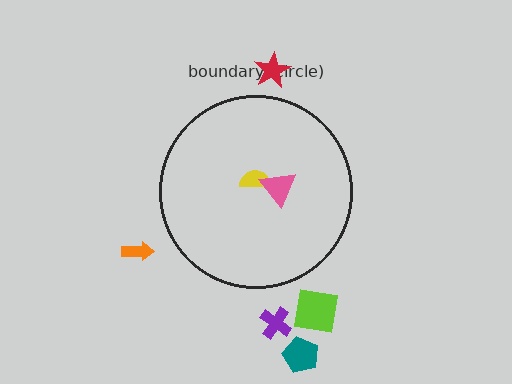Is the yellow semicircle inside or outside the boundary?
Inside.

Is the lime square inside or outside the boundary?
Outside.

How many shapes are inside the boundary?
2 inside, 5 outside.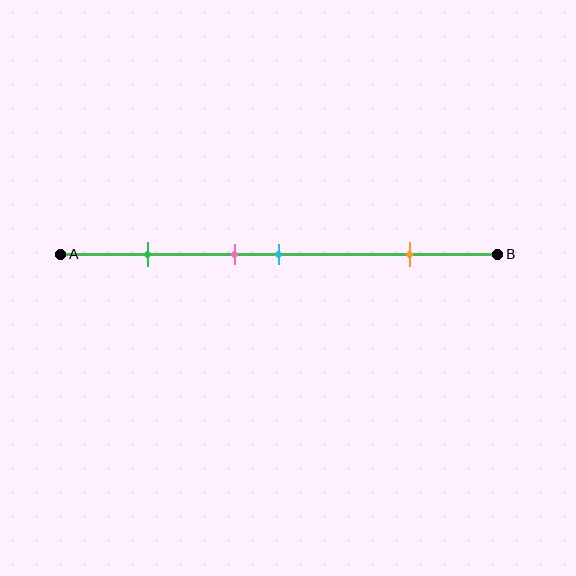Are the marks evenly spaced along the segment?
No, the marks are not evenly spaced.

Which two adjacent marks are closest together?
The pink and cyan marks are the closest adjacent pair.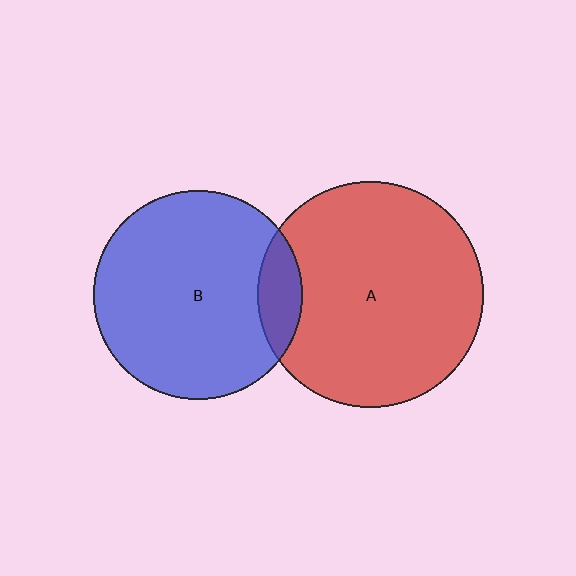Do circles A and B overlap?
Yes.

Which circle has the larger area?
Circle A (red).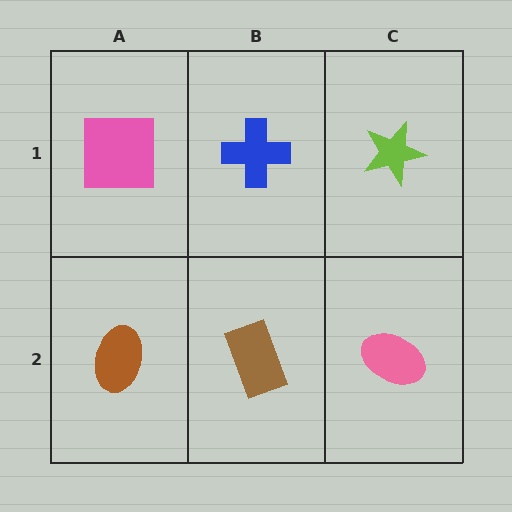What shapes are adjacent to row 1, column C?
A pink ellipse (row 2, column C), a blue cross (row 1, column B).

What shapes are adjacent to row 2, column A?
A pink square (row 1, column A), a brown rectangle (row 2, column B).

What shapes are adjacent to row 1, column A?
A brown ellipse (row 2, column A), a blue cross (row 1, column B).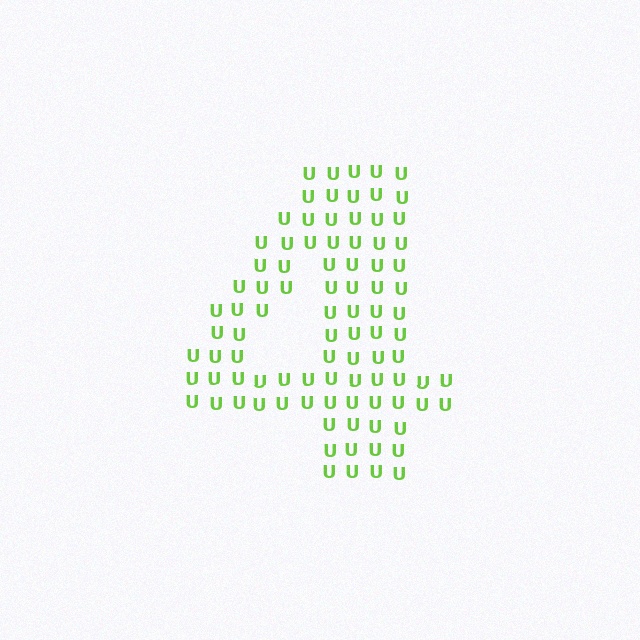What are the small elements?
The small elements are letter U's.